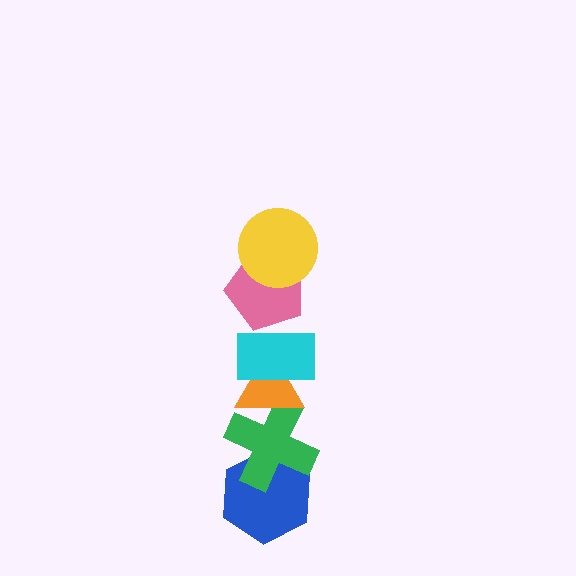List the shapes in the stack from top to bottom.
From top to bottom: the yellow circle, the pink pentagon, the cyan rectangle, the orange triangle, the green cross, the blue hexagon.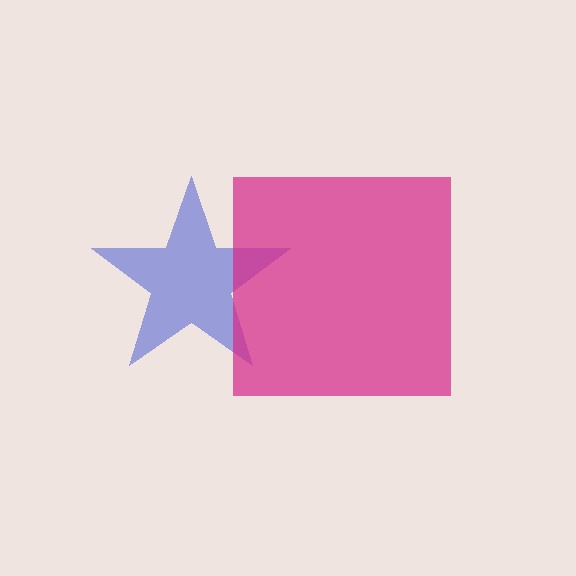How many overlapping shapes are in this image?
There are 2 overlapping shapes in the image.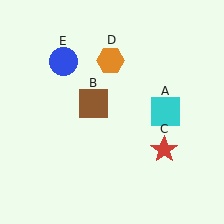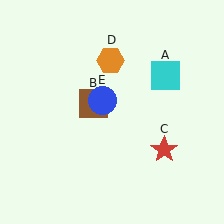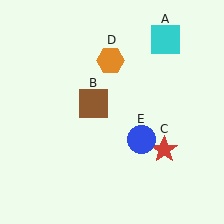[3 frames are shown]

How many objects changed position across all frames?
2 objects changed position: cyan square (object A), blue circle (object E).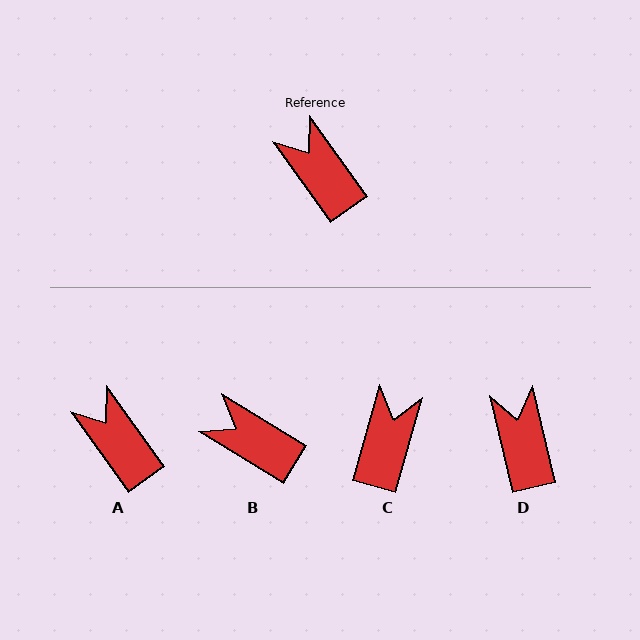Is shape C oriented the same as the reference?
No, it is off by about 52 degrees.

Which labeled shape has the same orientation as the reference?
A.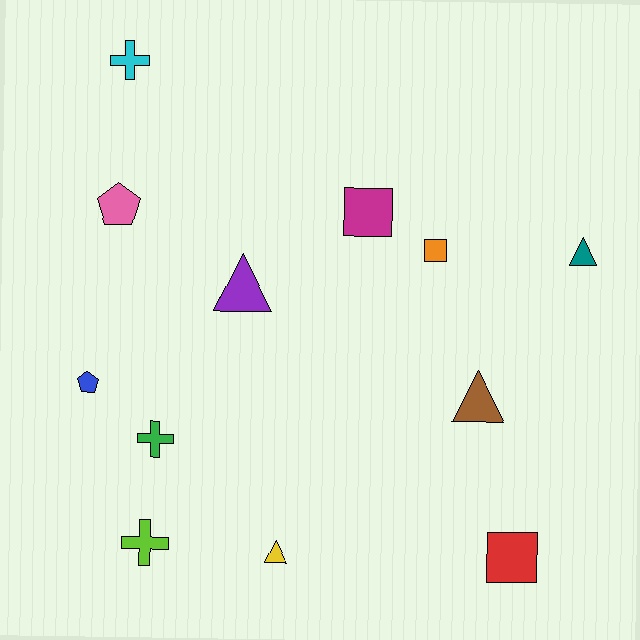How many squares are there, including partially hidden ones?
There are 3 squares.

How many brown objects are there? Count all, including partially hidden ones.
There is 1 brown object.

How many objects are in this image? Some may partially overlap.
There are 12 objects.